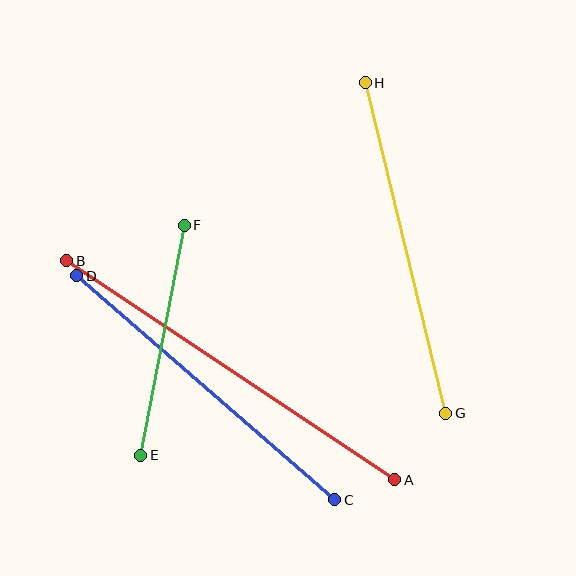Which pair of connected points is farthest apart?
Points A and B are farthest apart.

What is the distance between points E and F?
The distance is approximately 234 pixels.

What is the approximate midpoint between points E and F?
The midpoint is at approximately (162, 340) pixels.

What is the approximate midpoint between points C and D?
The midpoint is at approximately (206, 388) pixels.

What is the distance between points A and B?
The distance is approximately 394 pixels.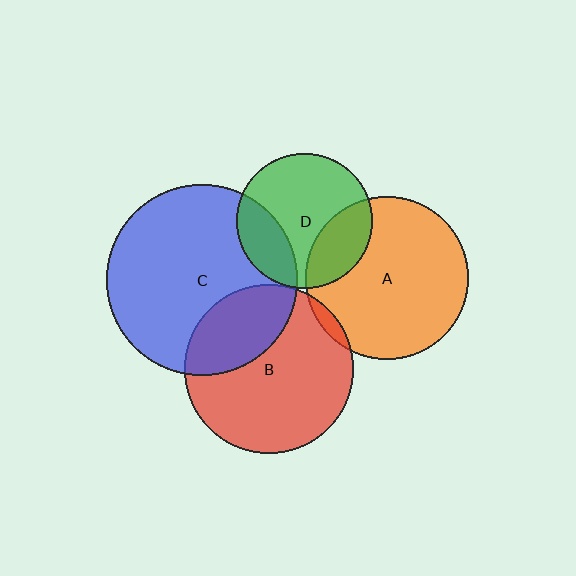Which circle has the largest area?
Circle C (blue).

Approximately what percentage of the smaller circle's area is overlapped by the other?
Approximately 25%.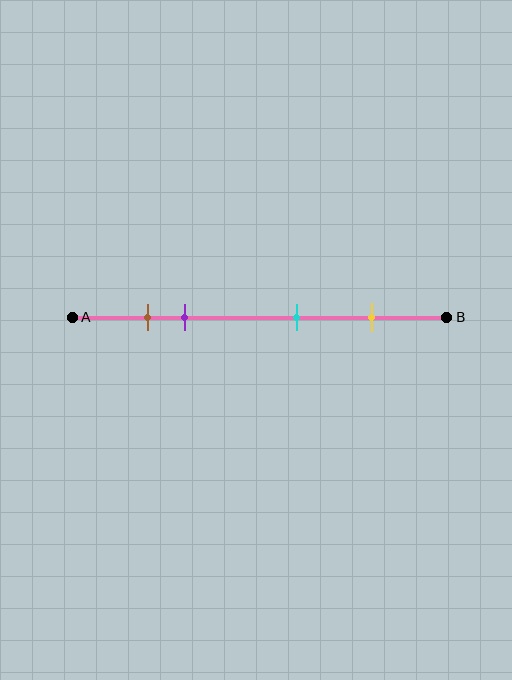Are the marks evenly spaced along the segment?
No, the marks are not evenly spaced.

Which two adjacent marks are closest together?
The brown and purple marks are the closest adjacent pair.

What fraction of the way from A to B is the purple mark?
The purple mark is approximately 30% (0.3) of the way from A to B.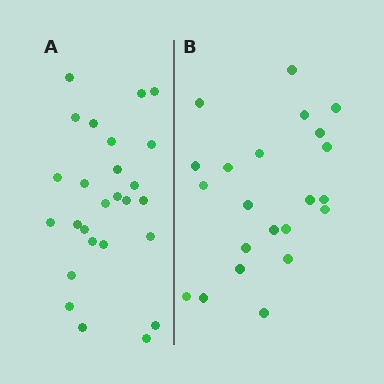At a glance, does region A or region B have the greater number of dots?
Region A (the left region) has more dots.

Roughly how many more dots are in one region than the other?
Region A has about 4 more dots than region B.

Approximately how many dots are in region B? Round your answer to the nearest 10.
About 20 dots. (The exact count is 22, which rounds to 20.)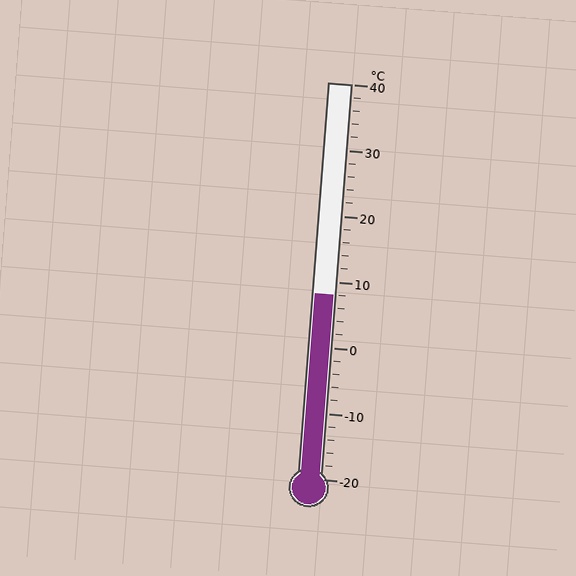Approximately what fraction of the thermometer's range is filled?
The thermometer is filled to approximately 45% of its range.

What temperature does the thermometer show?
The thermometer shows approximately 8°C.